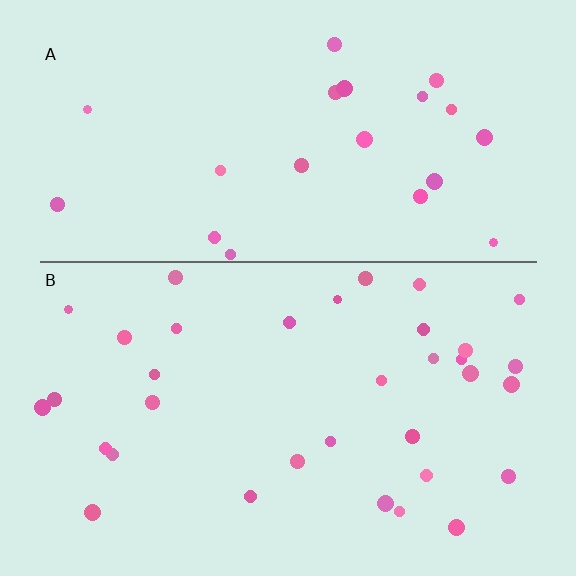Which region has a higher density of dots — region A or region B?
B (the bottom).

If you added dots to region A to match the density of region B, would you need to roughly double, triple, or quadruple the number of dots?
Approximately double.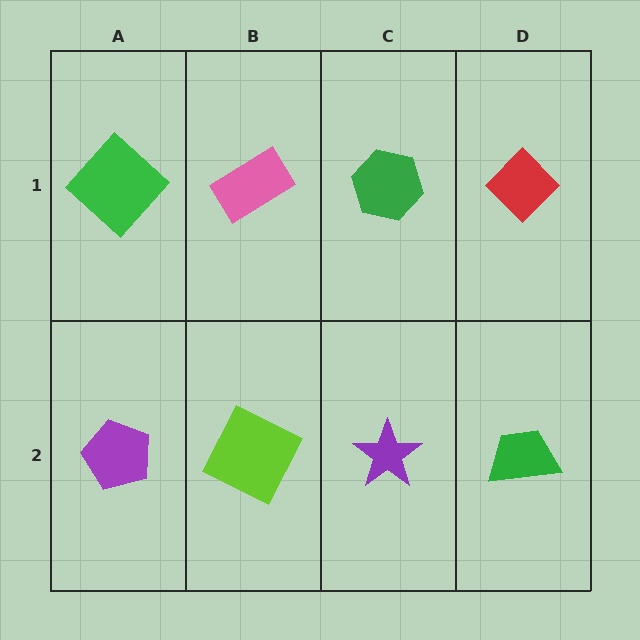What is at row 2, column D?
A green trapezoid.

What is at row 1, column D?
A red diamond.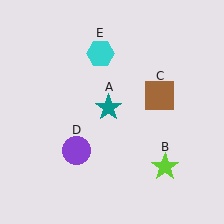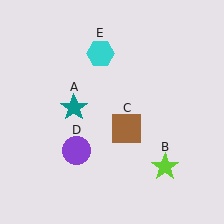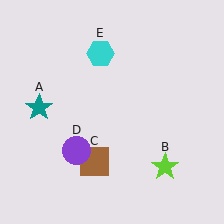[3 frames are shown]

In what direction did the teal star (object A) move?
The teal star (object A) moved left.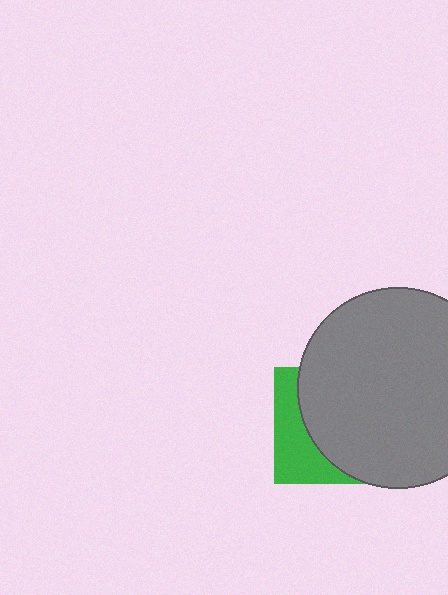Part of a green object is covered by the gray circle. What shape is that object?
It is a square.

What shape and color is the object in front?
The object in front is a gray circle.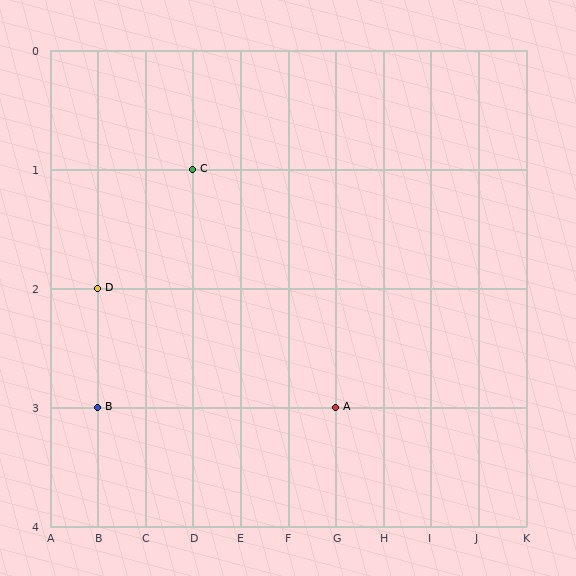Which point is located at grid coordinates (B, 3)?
Point B is at (B, 3).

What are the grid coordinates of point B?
Point B is at grid coordinates (B, 3).